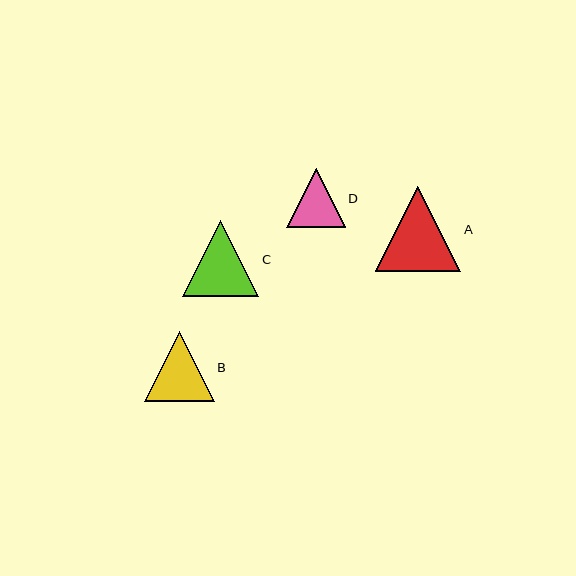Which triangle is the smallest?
Triangle D is the smallest with a size of approximately 58 pixels.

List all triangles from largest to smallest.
From largest to smallest: A, C, B, D.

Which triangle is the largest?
Triangle A is the largest with a size of approximately 86 pixels.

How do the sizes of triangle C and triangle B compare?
Triangle C and triangle B are approximately the same size.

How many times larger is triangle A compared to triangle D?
Triangle A is approximately 1.5 times the size of triangle D.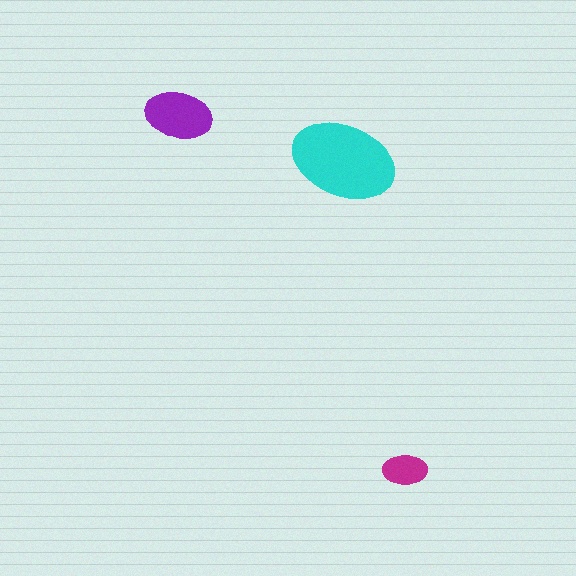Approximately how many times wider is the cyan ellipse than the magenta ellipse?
About 2.5 times wider.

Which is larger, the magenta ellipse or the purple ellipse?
The purple one.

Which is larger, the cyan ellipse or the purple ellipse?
The cyan one.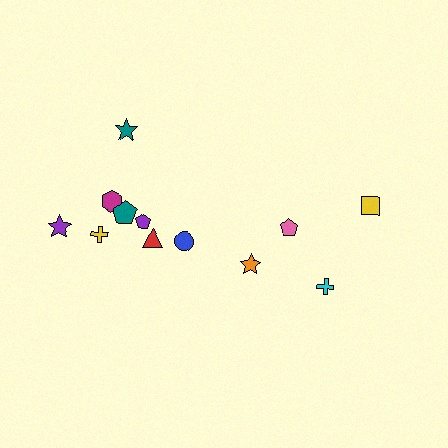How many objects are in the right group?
There are 4 objects.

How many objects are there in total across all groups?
There are 12 objects.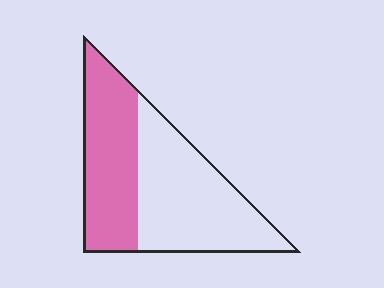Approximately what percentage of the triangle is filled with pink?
Approximately 45%.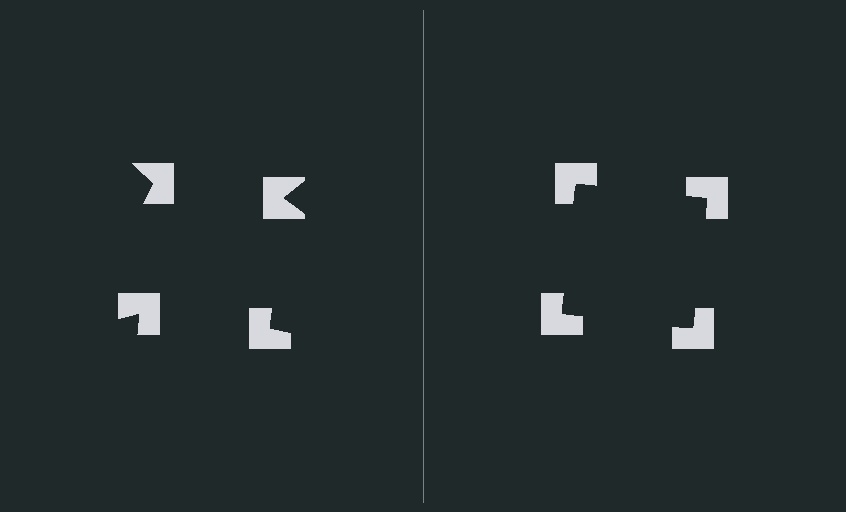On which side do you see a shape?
An illusory square appears on the right side. On the left side the wedge cuts are rotated, so no coherent shape forms.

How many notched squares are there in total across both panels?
8 — 4 on each side.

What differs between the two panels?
The notched squares are positioned identically on both sides; only the wedge orientations differ. On the right they align to a square; on the left they are misaligned.